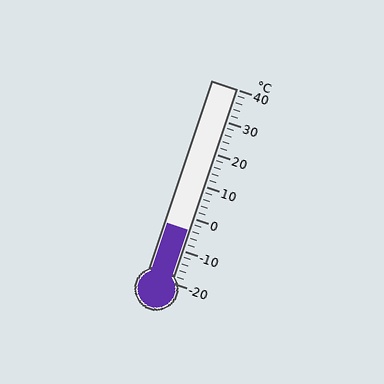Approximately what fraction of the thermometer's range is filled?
The thermometer is filled to approximately 25% of its range.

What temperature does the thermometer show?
The thermometer shows approximately -4°C.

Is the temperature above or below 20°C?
The temperature is below 20°C.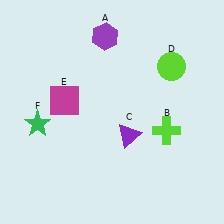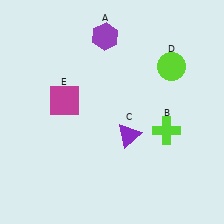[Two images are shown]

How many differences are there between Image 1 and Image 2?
There is 1 difference between the two images.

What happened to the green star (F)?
The green star (F) was removed in Image 2. It was in the bottom-left area of Image 1.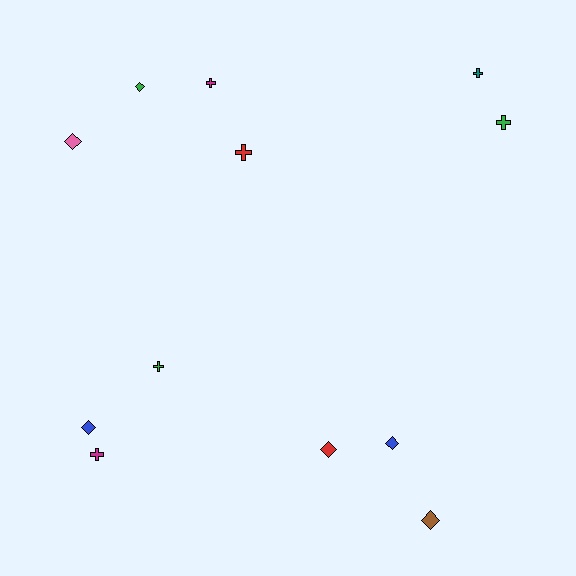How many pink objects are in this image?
There is 1 pink object.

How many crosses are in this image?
There are 6 crosses.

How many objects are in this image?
There are 12 objects.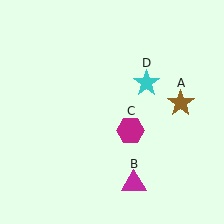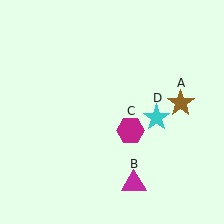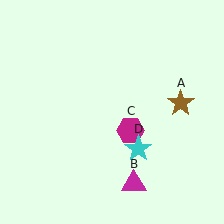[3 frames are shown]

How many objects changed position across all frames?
1 object changed position: cyan star (object D).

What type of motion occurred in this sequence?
The cyan star (object D) rotated clockwise around the center of the scene.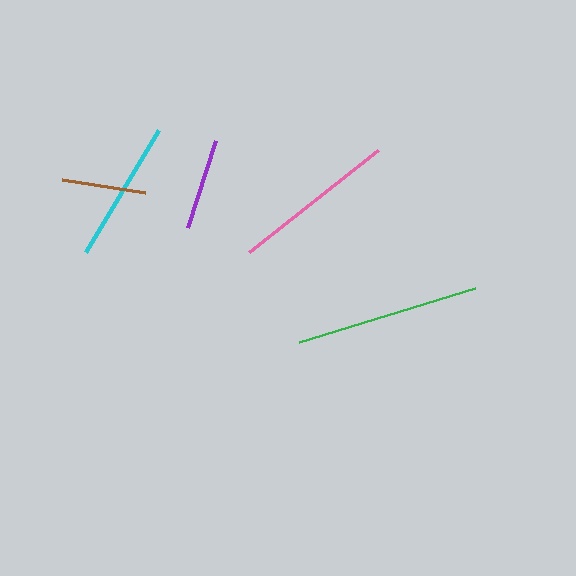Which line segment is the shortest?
The brown line is the shortest at approximately 84 pixels.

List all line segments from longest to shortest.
From longest to shortest: green, pink, cyan, purple, brown.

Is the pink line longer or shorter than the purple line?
The pink line is longer than the purple line.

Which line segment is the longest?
The green line is the longest at approximately 184 pixels.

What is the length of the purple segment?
The purple segment is approximately 91 pixels long.